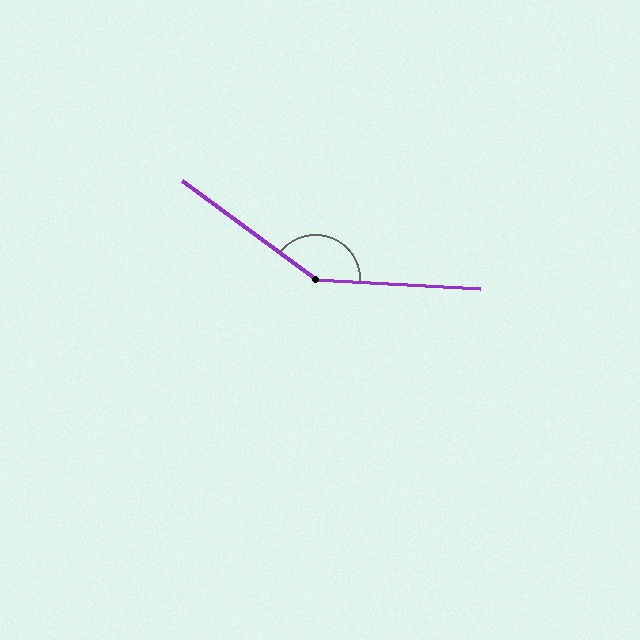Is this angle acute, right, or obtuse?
It is obtuse.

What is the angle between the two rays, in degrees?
Approximately 147 degrees.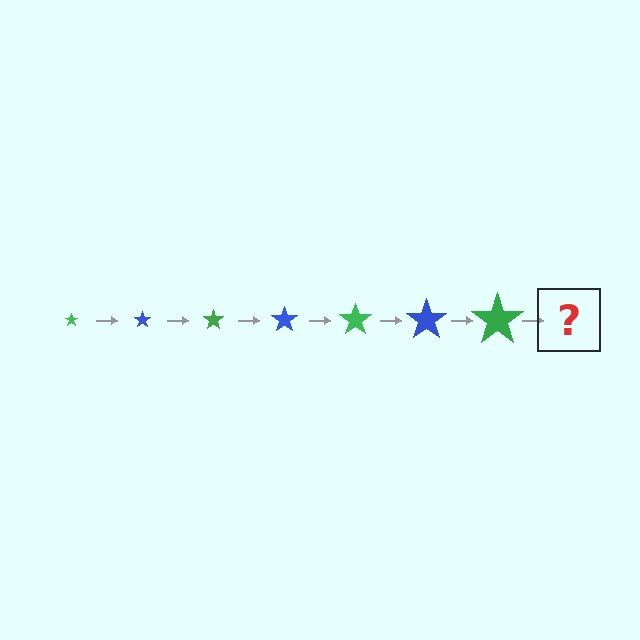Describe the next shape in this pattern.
It should be a blue star, larger than the previous one.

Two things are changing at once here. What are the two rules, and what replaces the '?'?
The two rules are that the star grows larger each step and the color cycles through green and blue. The '?' should be a blue star, larger than the previous one.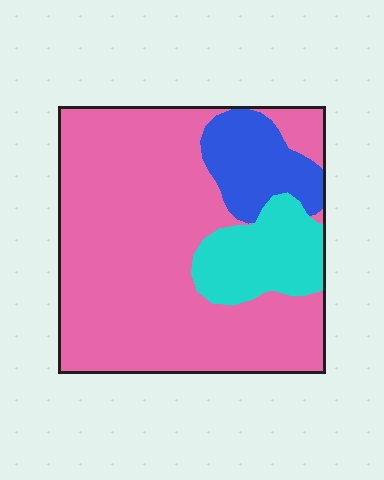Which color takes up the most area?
Pink, at roughly 75%.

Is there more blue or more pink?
Pink.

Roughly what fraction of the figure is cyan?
Cyan takes up about one sixth (1/6) of the figure.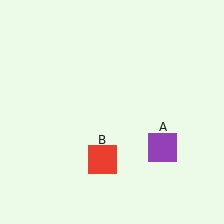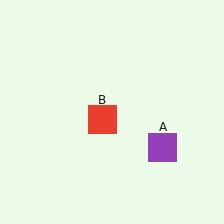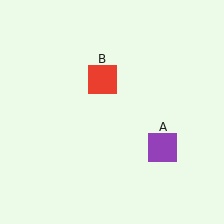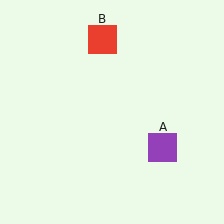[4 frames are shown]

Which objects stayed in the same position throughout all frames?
Purple square (object A) remained stationary.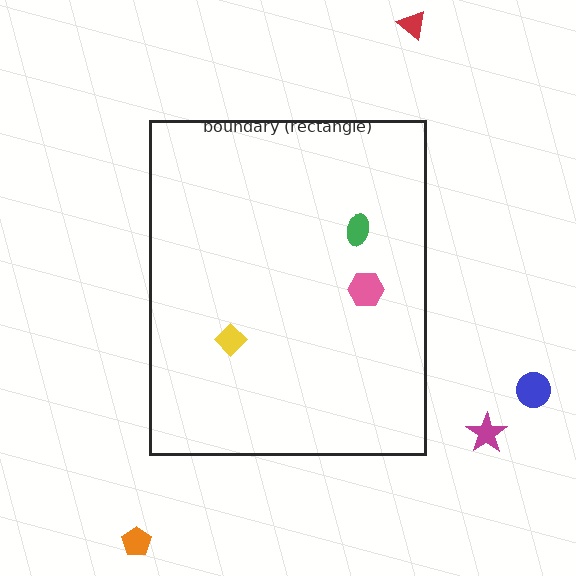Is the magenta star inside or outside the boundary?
Outside.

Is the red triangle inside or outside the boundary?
Outside.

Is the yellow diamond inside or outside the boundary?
Inside.